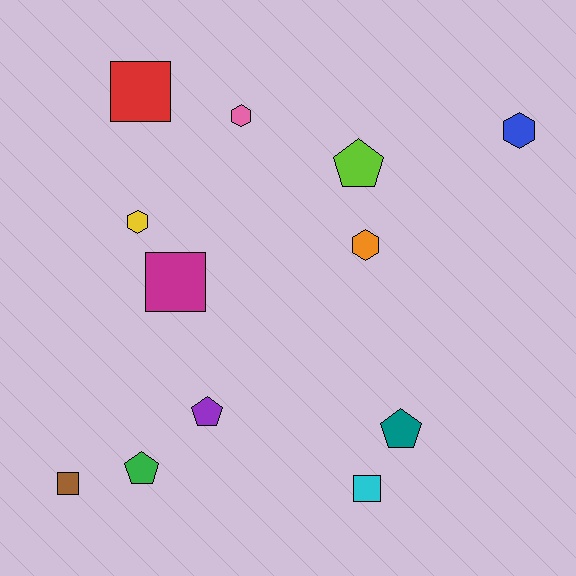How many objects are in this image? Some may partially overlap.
There are 12 objects.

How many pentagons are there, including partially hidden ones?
There are 4 pentagons.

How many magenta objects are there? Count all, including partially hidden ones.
There is 1 magenta object.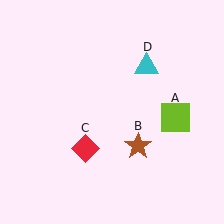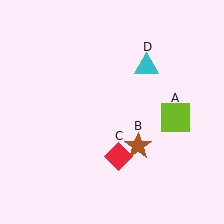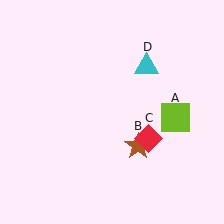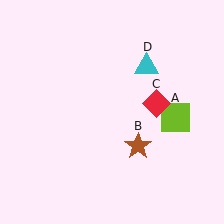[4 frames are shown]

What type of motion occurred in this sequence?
The red diamond (object C) rotated counterclockwise around the center of the scene.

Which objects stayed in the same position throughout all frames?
Lime square (object A) and brown star (object B) and cyan triangle (object D) remained stationary.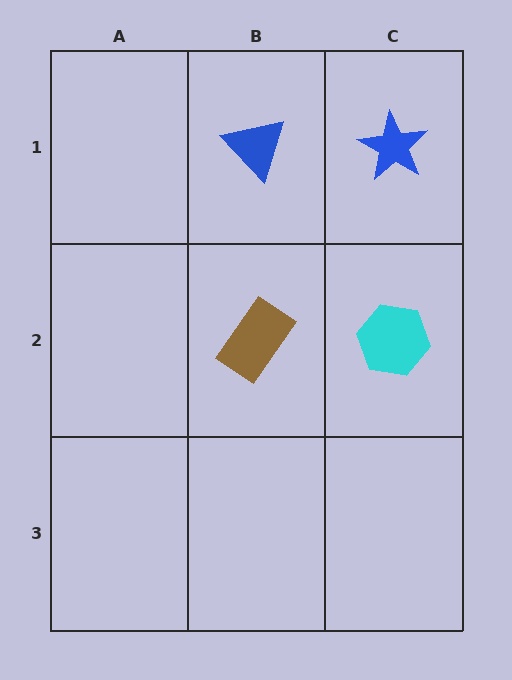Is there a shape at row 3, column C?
No, that cell is empty.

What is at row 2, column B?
A brown rectangle.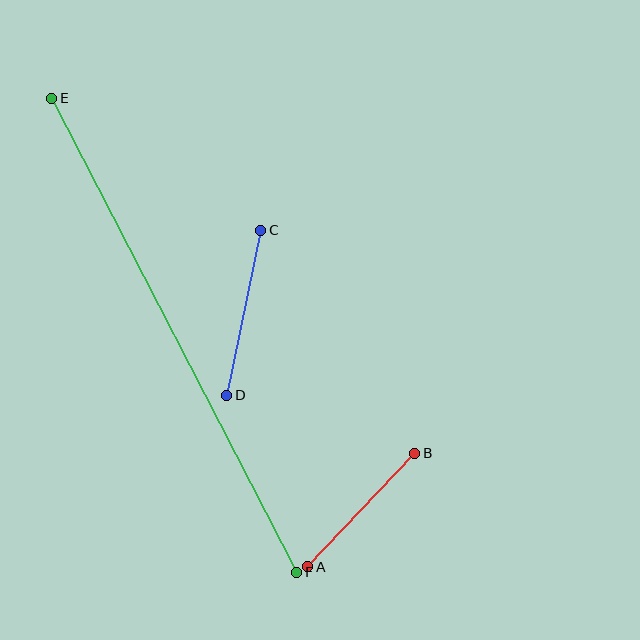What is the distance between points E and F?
The distance is approximately 534 pixels.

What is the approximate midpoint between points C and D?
The midpoint is at approximately (244, 313) pixels.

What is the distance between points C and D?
The distance is approximately 168 pixels.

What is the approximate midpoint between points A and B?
The midpoint is at approximately (361, 510) pixels.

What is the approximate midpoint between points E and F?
The midpoint is at approximately (174, 335) pixels.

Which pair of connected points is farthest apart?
Points E and F are farthest apart.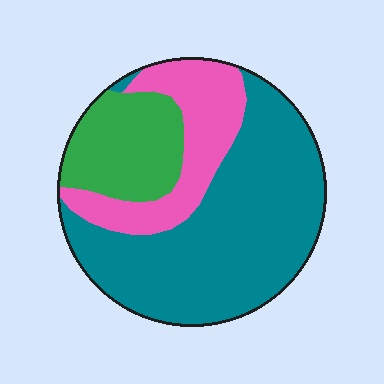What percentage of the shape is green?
Green takes up about one fifth (1/5) of the shape.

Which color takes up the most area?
Teal, at roughly 60%.